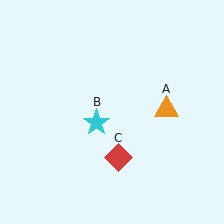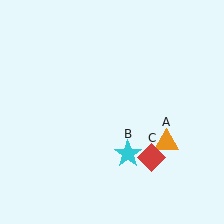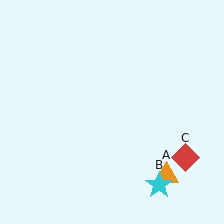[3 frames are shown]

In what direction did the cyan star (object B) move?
The cyan star (object B) moved down and to the right.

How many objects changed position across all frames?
3 objects changed position: orange triangle (object A), cyan star (object B), red diamond (object C).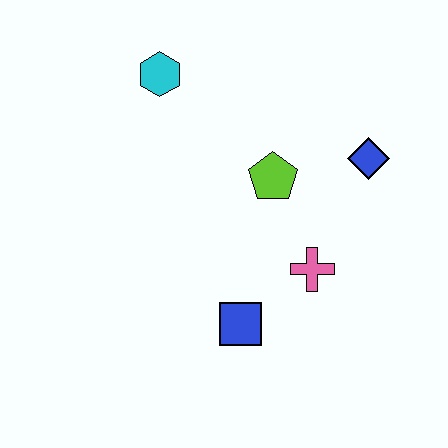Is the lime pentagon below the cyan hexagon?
Yes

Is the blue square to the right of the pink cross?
No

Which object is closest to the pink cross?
The blue square is closest to the pink cross.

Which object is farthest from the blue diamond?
The cyan hexagon is farthest from the blue diamond.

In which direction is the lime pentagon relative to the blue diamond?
The lime pentagon is to the left of the blue diamond.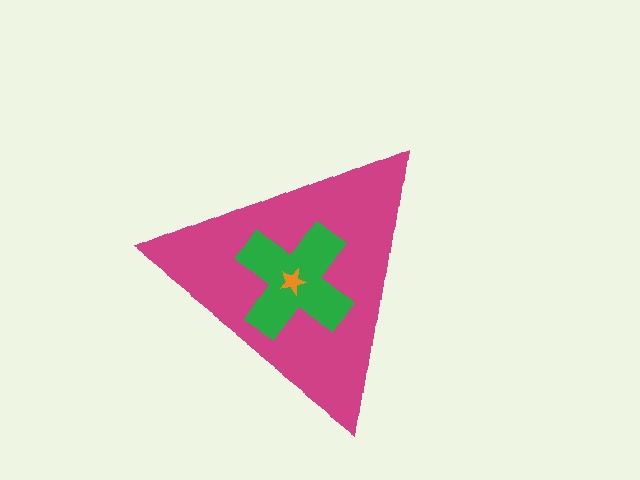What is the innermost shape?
The orange star.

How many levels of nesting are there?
3.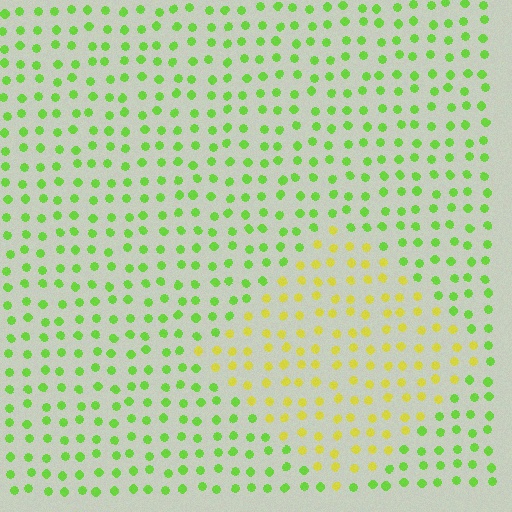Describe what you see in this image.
The image is filled with small lime elements in a uniform arrangement. A diamond-shaped region is visible where the elements are tinted to a slightly different hue, forming a subtle color boundary.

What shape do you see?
I see a diamond.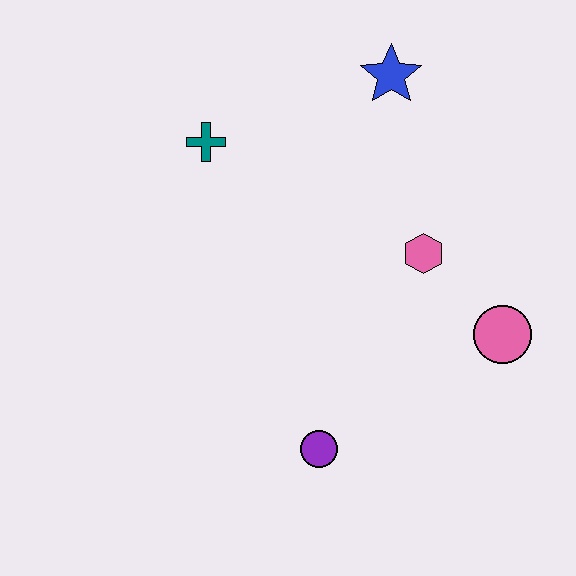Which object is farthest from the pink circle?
The teal cross is farthest from the pink circle.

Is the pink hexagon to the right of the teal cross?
Yes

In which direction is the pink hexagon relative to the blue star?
The pink hexagon is below the blue star.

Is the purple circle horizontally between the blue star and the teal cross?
Yes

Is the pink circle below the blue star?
Yes